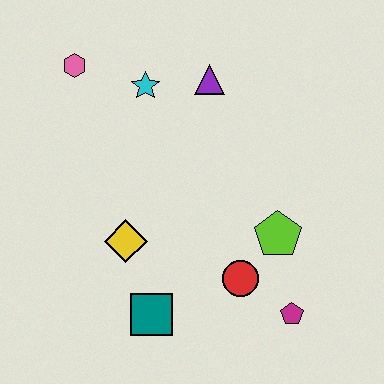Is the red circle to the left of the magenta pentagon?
Yes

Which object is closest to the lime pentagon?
The red circle is closest to the lime pentagon.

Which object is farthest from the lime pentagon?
The pink hexagon is farthest from the lime pentagon.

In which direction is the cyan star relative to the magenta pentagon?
The cyan star is above the magenta pentagon.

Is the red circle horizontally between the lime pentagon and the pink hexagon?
Yes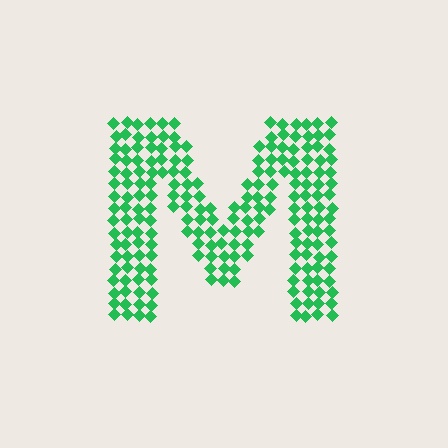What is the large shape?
The large shape is the letter M.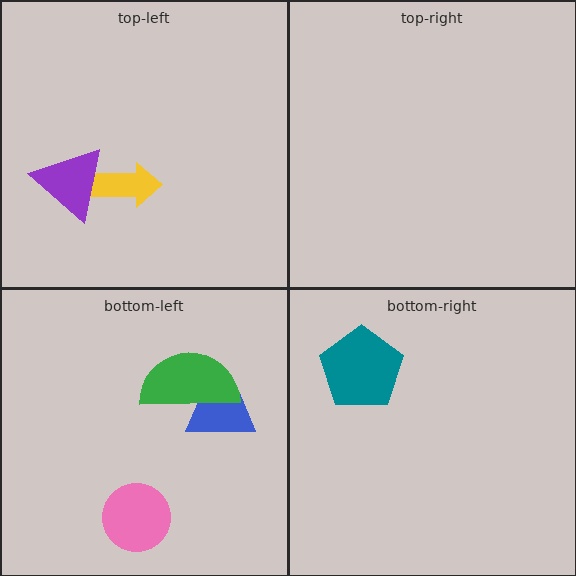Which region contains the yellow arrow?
The top-left region.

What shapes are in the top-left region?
The yellow arrow, the purple triangle.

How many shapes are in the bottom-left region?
3.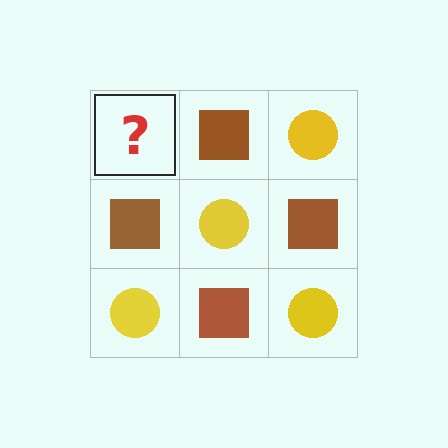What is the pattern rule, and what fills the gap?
The rule is that it alternates yellow circle and brown square in a checkerboard pattern. The gap should be filled with a yellow circle.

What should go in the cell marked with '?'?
The missing cell should contain a yellow circle.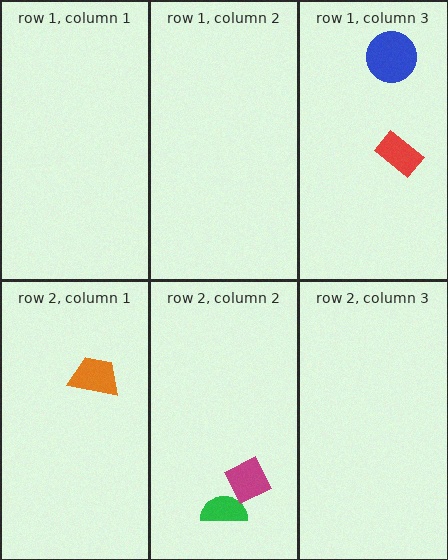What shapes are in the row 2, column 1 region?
The orange trapezoid.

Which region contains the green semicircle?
The row 2, column 2 region.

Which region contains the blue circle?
The row 1, column 3 region.